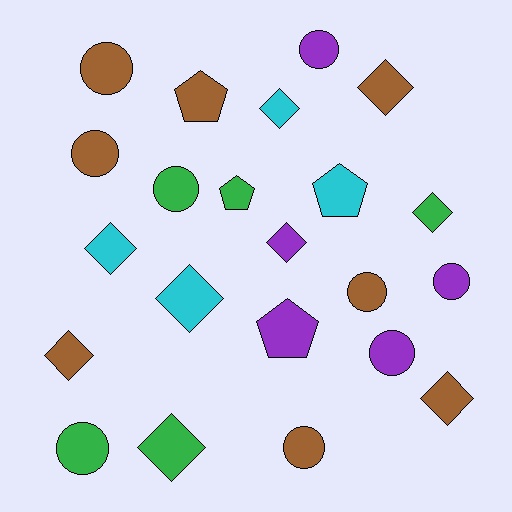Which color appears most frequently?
Brown, with 8 objects.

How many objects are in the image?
There are 22 objects.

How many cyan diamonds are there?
There are 3 cyan diamonds.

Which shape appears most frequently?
Circle, with 9 objects.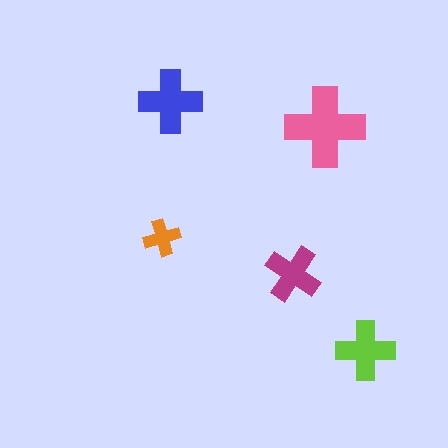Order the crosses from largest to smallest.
the pink one, the blue one, the lime one, the magenta one, the orange one.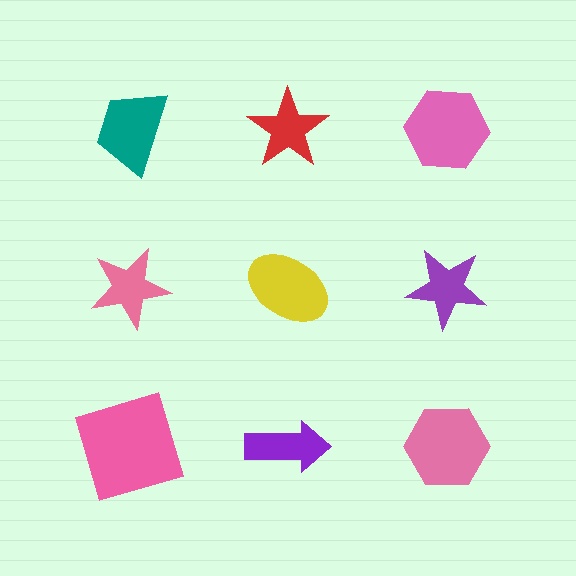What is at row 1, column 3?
A pink hexagon.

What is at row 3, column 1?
A pink square.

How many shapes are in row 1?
3 shapes.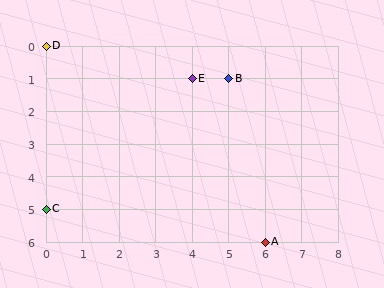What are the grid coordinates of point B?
Point B is at grid coordinates (5, 1).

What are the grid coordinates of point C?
Point C is at grid coordinates (0, 5).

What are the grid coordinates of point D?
Point D is at grid coordinates (0, 0).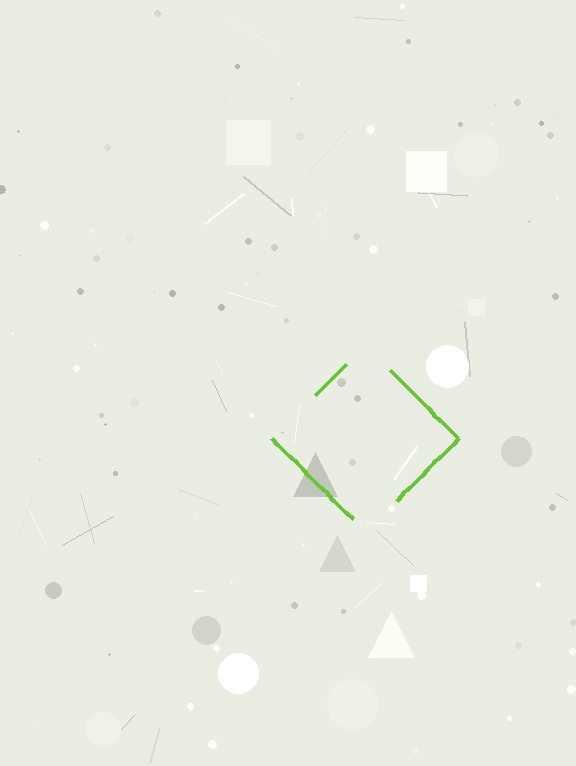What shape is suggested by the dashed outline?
The dashed outline suggests a diamond.